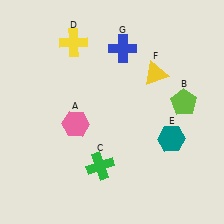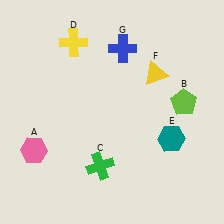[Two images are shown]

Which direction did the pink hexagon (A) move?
The pink hexagon (A) moved left.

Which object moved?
The pink hexagon (A) moved left.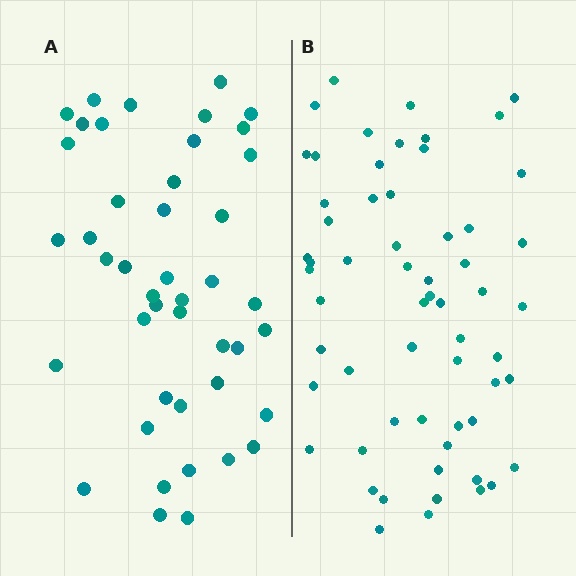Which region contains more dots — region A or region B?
Region B (the right region) has more dots.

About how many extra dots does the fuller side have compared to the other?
Region B has approximately 15 more dots than region A.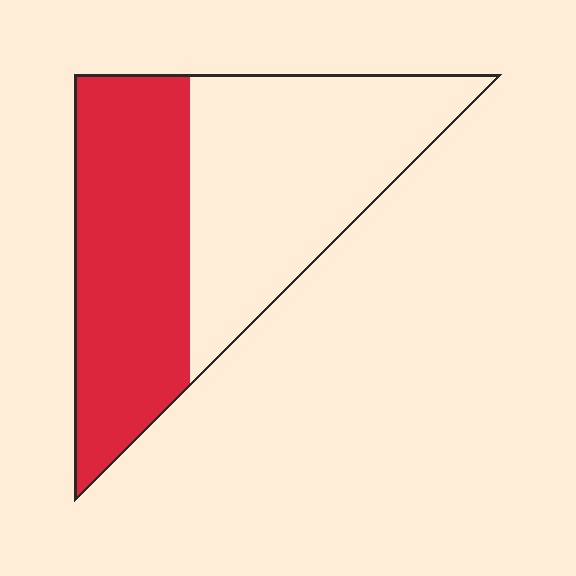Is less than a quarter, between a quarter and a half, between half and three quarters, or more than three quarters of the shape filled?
Between a quarter and a half.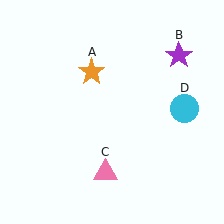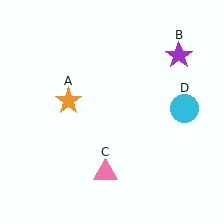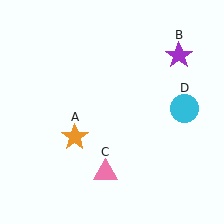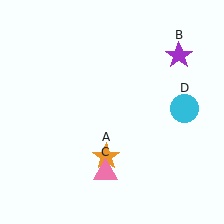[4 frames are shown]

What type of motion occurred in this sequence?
The orange star (object A) rotated counterclockwise around the center of the scene.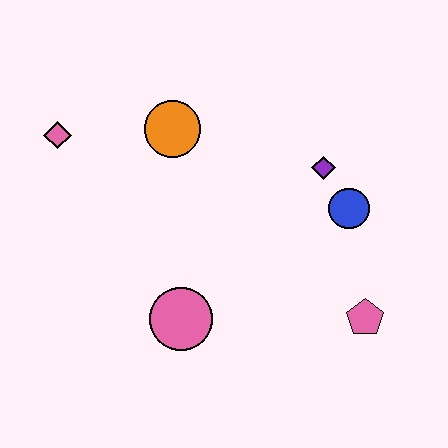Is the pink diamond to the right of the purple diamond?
No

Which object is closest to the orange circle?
The pink diamond is closest to the orange circle.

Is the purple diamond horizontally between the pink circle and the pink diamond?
No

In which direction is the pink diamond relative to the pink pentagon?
The pink diamond is to the left of the pink pentagon.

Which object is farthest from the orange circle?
The pink pentagon is farthest from the orange circle.